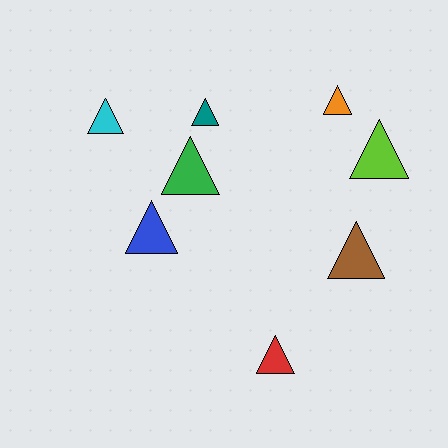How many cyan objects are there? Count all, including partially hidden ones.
There is 1 cyan object.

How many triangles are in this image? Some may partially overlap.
There are 8 triangles.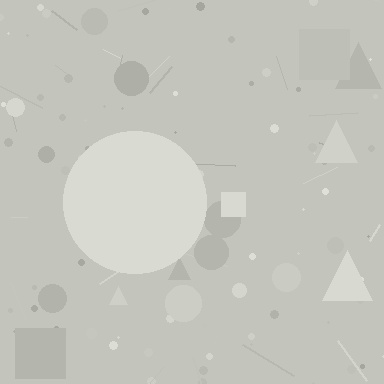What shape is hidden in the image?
A circle is hidden in the image.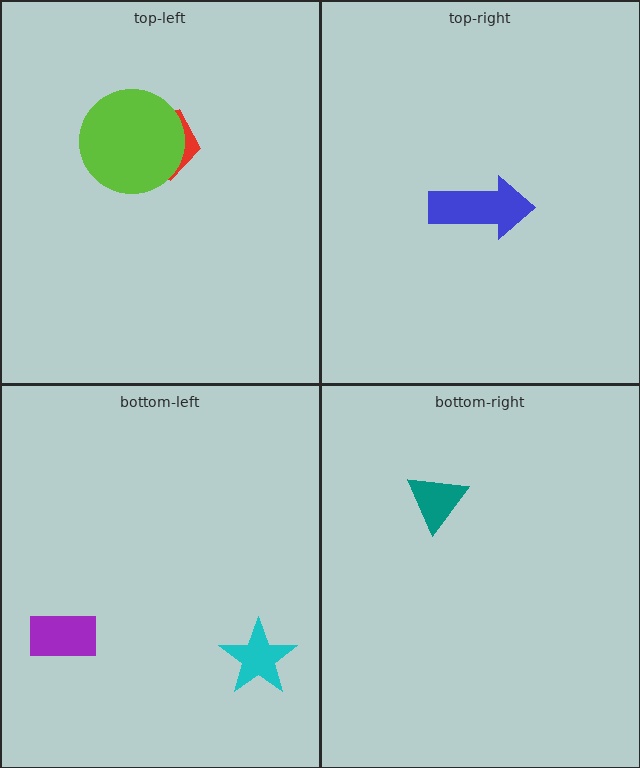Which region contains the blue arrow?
The top-right region.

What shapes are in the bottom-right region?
The teal triangle.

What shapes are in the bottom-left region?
The cyan star, the purple rectangle.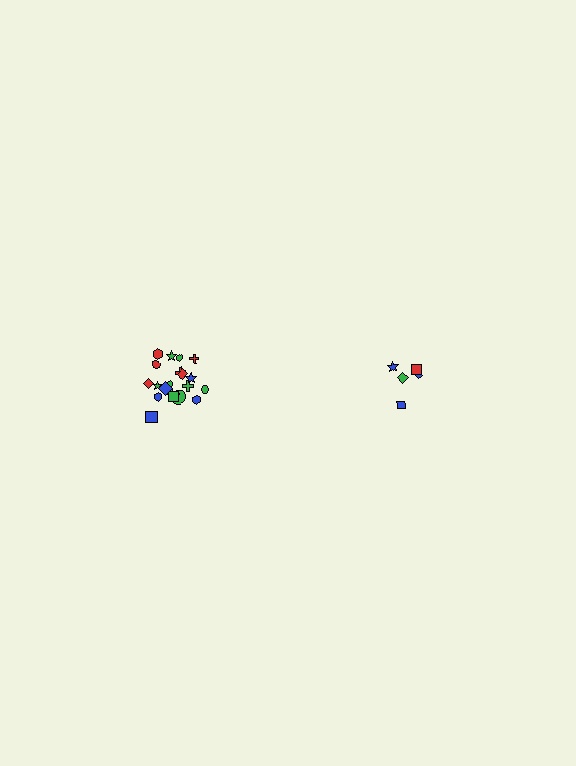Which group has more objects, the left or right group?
The left group.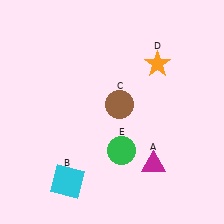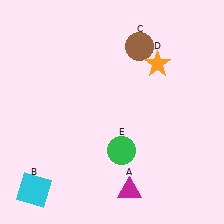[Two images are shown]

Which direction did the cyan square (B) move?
The cyan square (B) moved left.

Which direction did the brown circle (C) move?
The brown circle (C) moved up.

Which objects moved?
The objects that moved are: the magenta triangle (A), the cyan square (B), the brown circle (C).